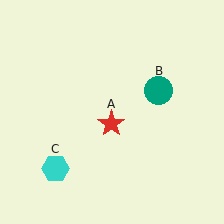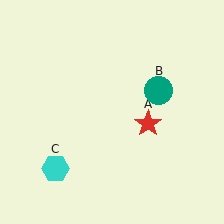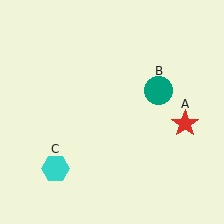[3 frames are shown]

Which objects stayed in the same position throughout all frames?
Teal circle (object B) and cyan hexagon (object C) remained stationary.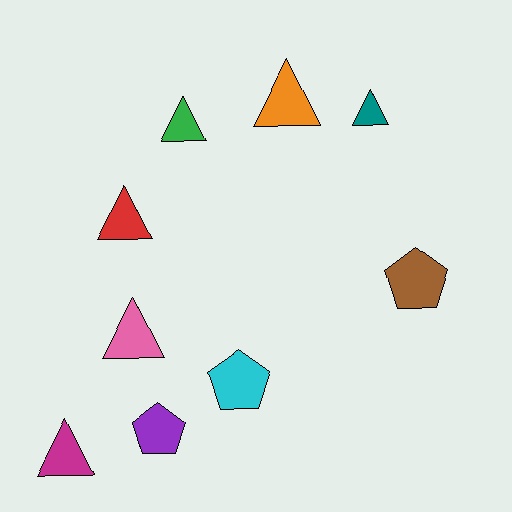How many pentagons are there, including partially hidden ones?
There are 3 pentagons.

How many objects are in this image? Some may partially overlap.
There are 9 objects.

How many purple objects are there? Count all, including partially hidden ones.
There is 1 purple object.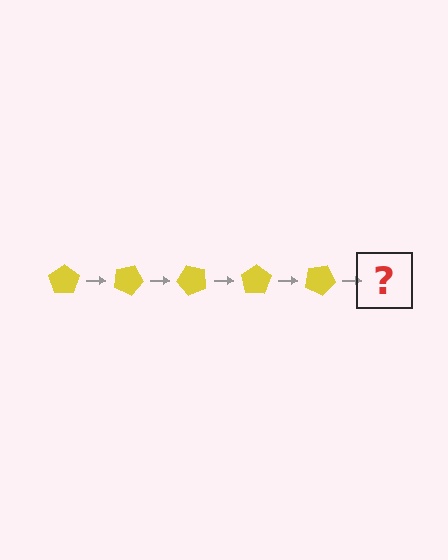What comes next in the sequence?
The next element should be a yellow pentagon rotated 125 degrees.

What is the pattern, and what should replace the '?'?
The pattern is that the pentagon rotates 25 degrees each step. The '?' should be a yellow pentagon rotated 125 degrees.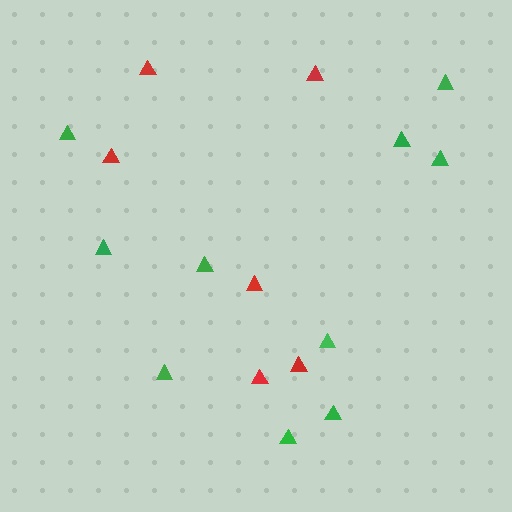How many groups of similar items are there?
There are 2 groups: one group of green triangles (10) and one group of red triangles (6).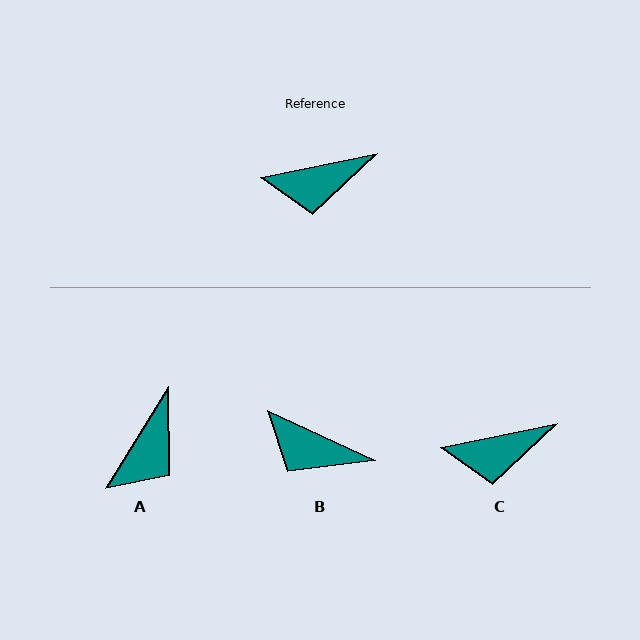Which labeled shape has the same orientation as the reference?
C.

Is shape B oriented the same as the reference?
No, it is off by about 36 degrees.